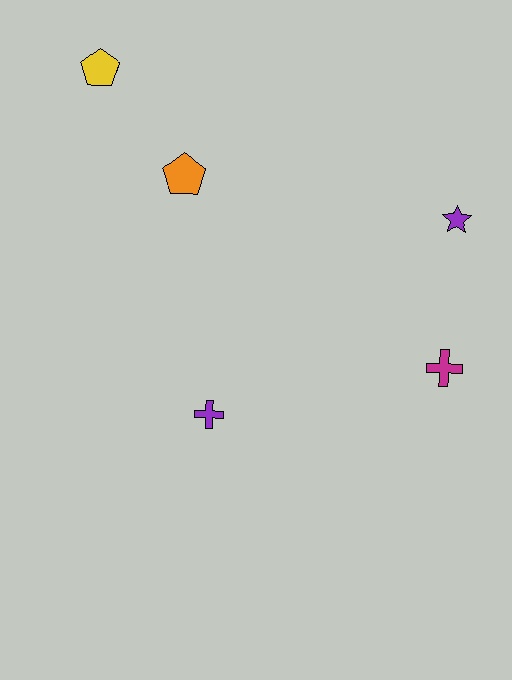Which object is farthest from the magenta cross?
The yellow pentagon is farthest from the magenta cross.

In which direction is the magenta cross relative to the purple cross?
The magenta cross is to the right of the purple cross.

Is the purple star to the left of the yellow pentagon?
No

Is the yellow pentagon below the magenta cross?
No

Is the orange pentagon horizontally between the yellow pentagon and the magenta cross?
Yes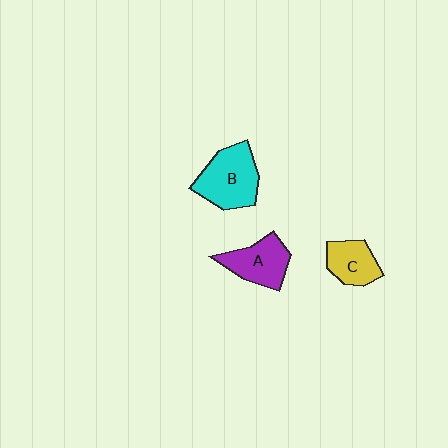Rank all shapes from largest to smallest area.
From largest to smallest: B (cyan), A (purple), C (yellow).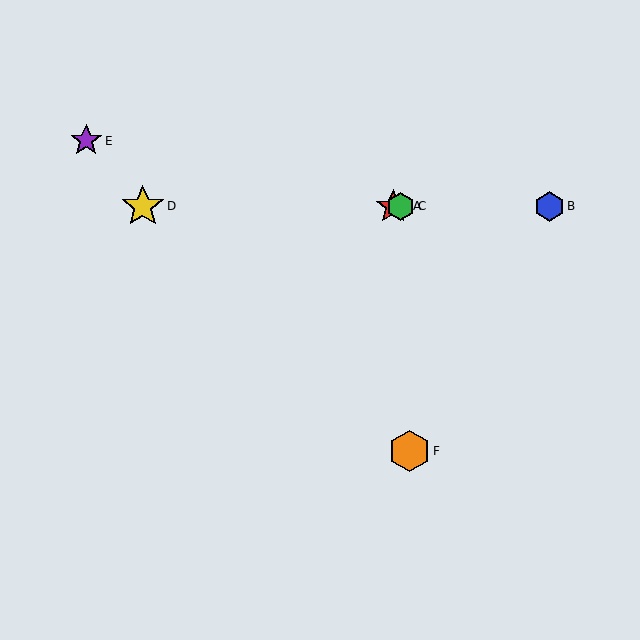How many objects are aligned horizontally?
4 objects (A, B, C, D) are aligned horizontally.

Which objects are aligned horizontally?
Objects A, B, C, D are aligned horizontally.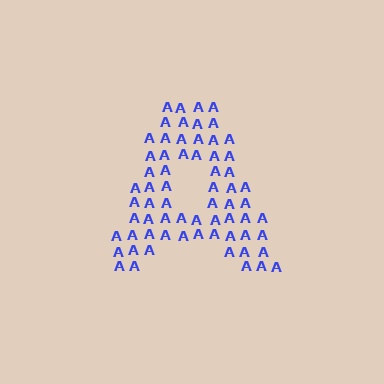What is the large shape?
The large shape is the letter A.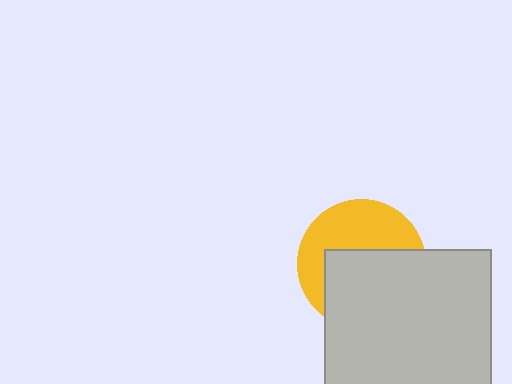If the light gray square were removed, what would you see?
You would see the complete yellow circle.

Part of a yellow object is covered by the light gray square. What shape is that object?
It is a circle.